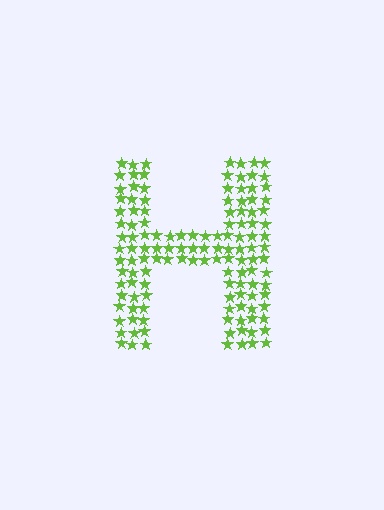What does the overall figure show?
The overall figure shows the letter H.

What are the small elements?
The small elements are stars.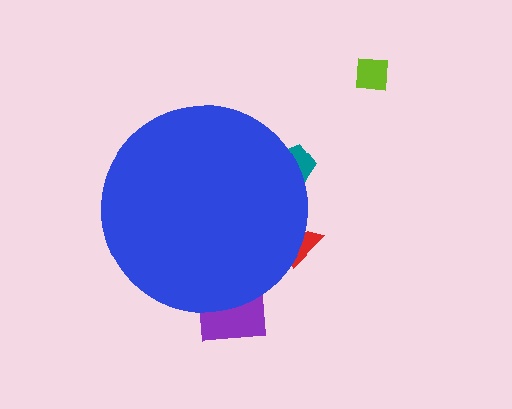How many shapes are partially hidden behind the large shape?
3 shapes are partially hidden.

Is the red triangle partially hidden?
Yes, the red triangle is partially hidden behind the blue circle.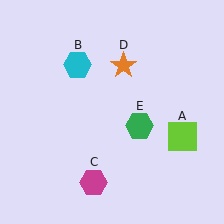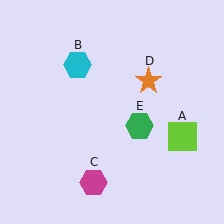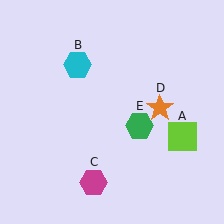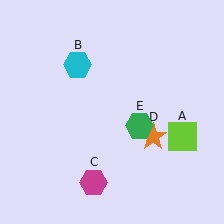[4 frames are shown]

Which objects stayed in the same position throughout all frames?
Lime square (object A) and cyan hexagon (object B) and magenta hexagon (object C) and green hexagon (object E) remained stationary.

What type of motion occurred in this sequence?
The orange star (object D) rotated clockwise around the center of the scene.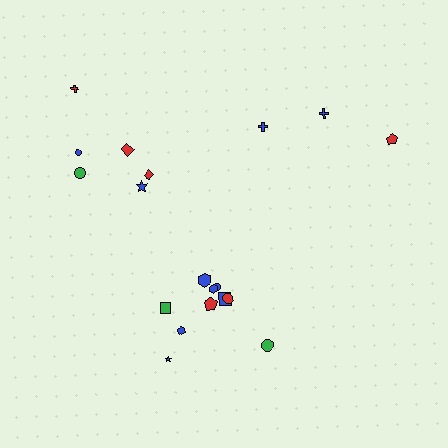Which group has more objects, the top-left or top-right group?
The top-left group.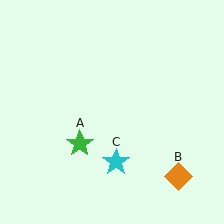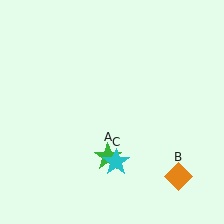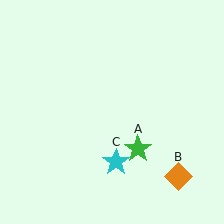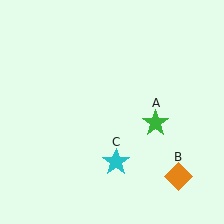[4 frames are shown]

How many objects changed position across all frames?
1 object changed position: green star (object A).